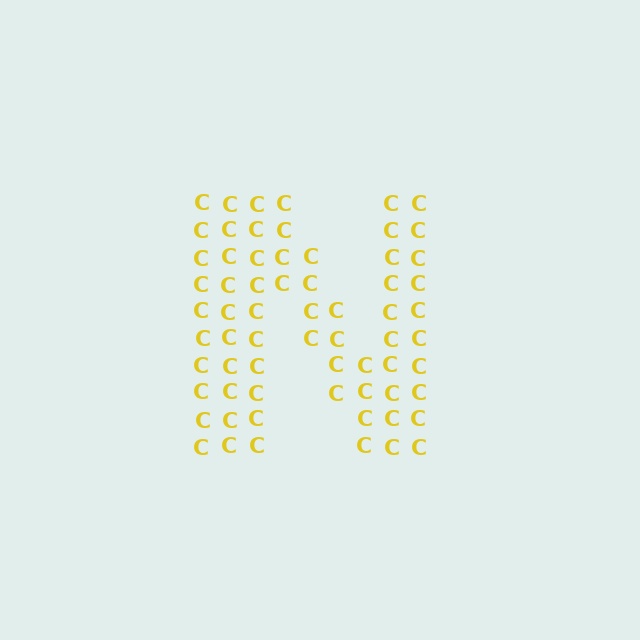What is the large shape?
The large shape is the letter N.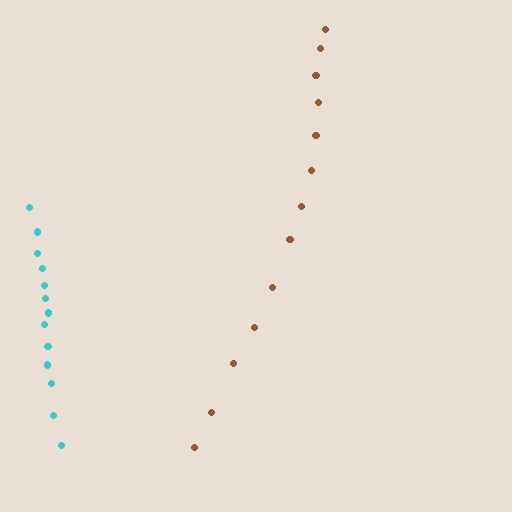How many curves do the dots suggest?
There are 2 distinct paths.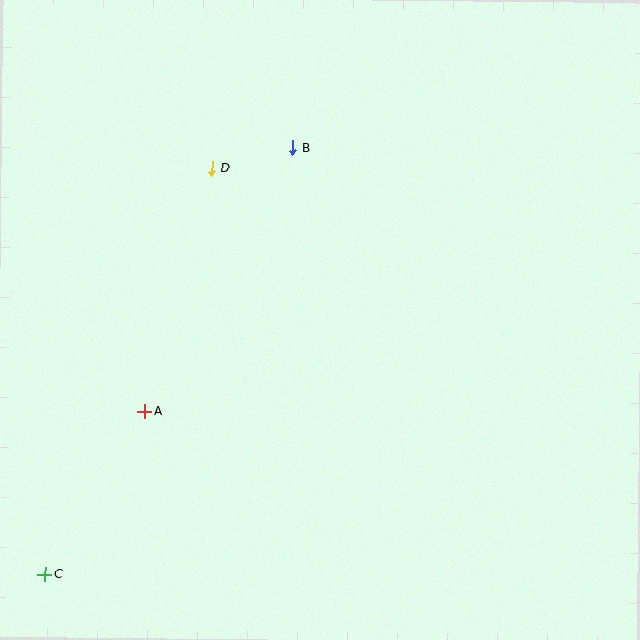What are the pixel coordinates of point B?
Point B is at (292, 147).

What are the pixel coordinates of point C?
Point C is at (45, 575).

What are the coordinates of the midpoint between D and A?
The midpoint between D and A is at (178, 290).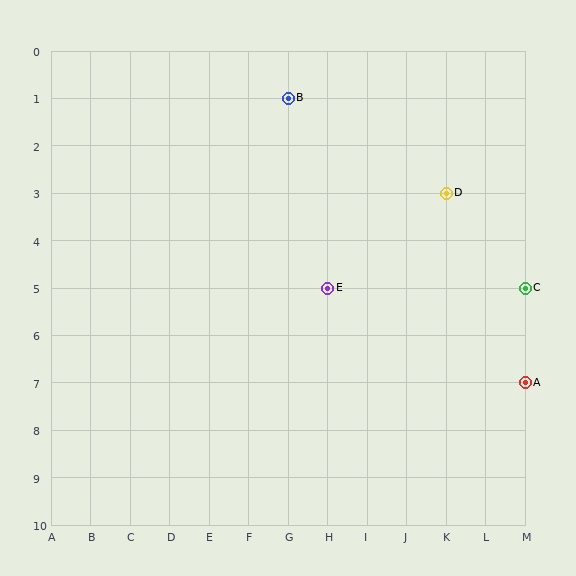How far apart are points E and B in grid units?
Points E and B are 1 column and 4 rows apart (about 4.1 grid units diagonally).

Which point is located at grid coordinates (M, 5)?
Point C is at (M, 5).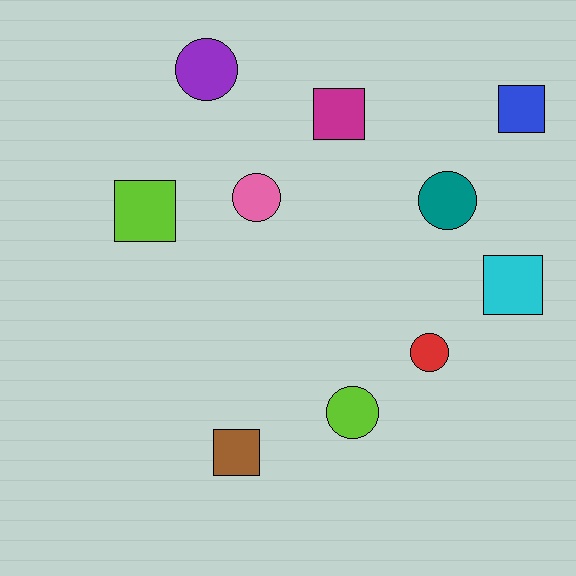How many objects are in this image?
There are 10 objects.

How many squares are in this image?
There are 5 squares.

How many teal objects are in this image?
There is 1 teal object.